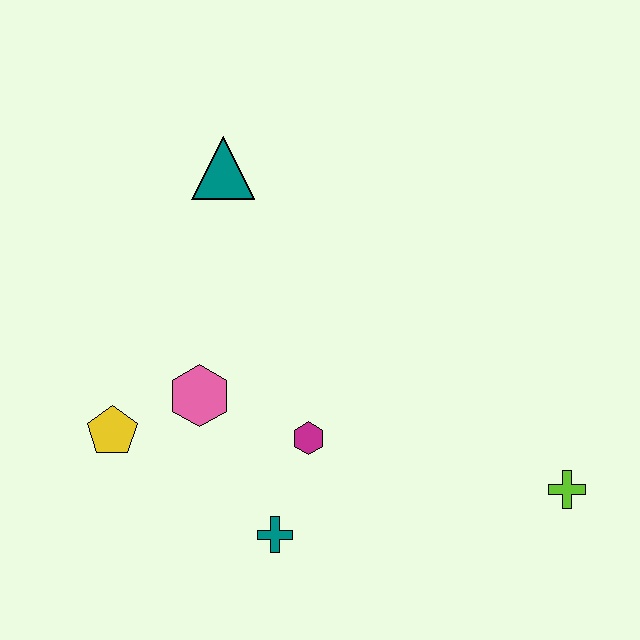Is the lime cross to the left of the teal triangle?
No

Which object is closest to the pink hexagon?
The yellow pentagon is closest to the pink hexagon.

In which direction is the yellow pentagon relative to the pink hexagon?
The yellow pentagon is to the left of the pink hexagon.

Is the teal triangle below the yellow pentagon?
No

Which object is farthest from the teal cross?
The teal triangle is farthest from the teal cross.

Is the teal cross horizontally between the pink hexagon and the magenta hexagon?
Yes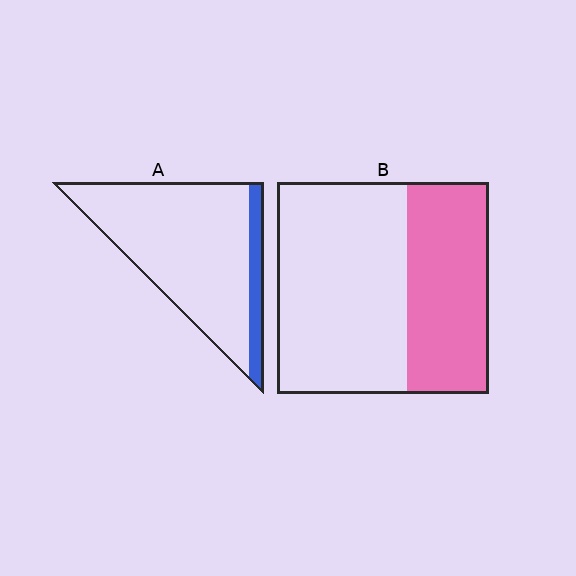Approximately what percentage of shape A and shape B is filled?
A is approximately 15% and B is approximately 40%.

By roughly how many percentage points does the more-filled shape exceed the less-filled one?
By roughly 25 percentage points (B over A).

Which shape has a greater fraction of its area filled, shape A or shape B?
Shape B.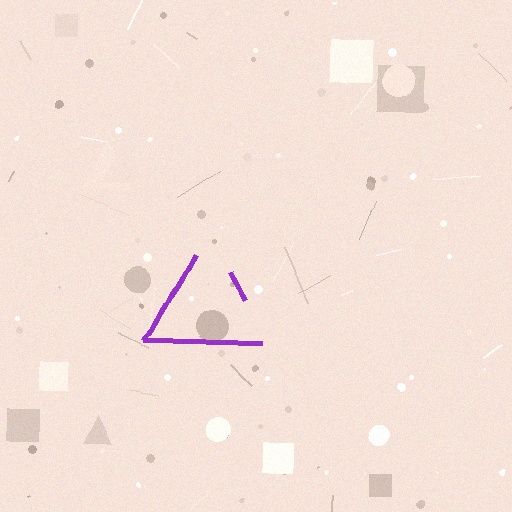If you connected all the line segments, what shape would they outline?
They would outline a triangle.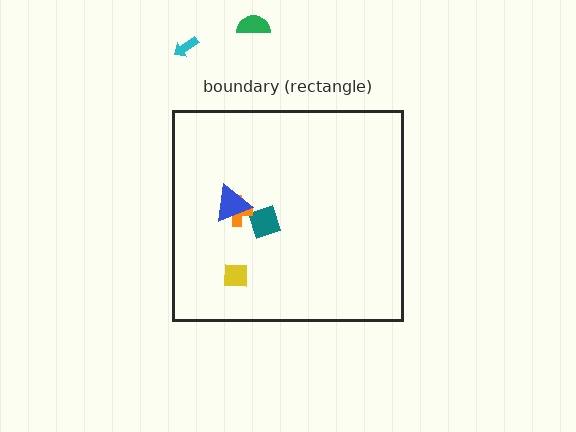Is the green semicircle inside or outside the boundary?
Outside.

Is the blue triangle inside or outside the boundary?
Inside.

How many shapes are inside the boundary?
4 inside, 2 outside.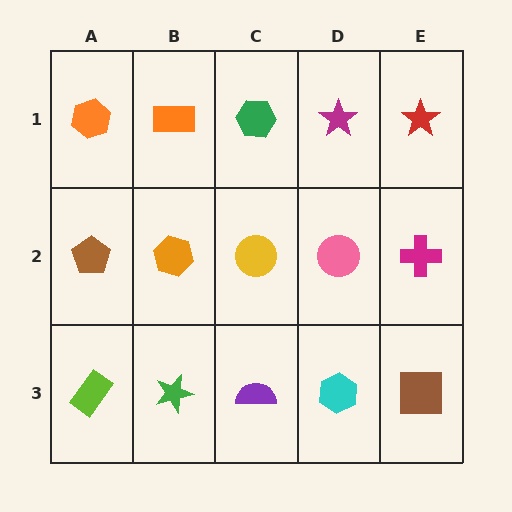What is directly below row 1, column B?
An orange hexagon.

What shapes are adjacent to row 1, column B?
An orange hexagon (row 2, column B), an orange hexagon (row 1, column A), a green hexagon (row 1, column C).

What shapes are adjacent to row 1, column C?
A yellow circle (row 2, column C), an orange rectangle (row 1, column B), a magenta star (row 1, column D).